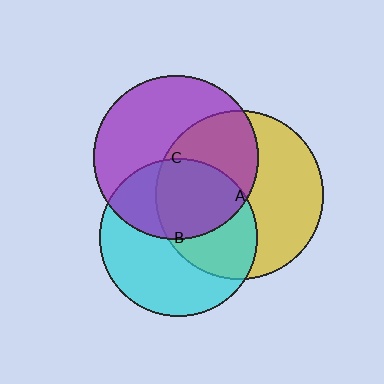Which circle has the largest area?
Circle A (yellow).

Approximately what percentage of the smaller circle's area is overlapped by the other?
Approximately 40%.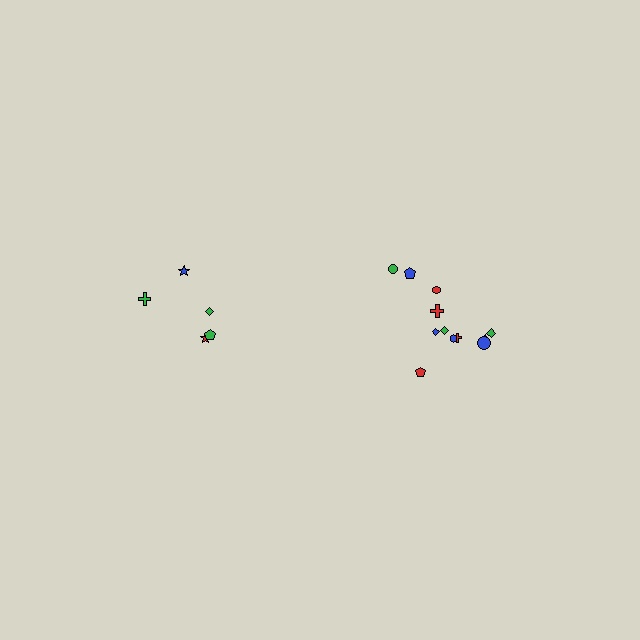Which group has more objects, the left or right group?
The right group.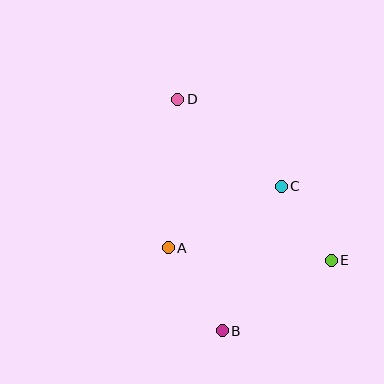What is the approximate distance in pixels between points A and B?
The distance between A and B is approximately 99 pixels.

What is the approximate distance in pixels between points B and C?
The distance between B and C is approximately 156 pixels.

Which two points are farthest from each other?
Points B and D are farthest from each other.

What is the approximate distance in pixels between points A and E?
The distance between A and E is approximately 164 pixels.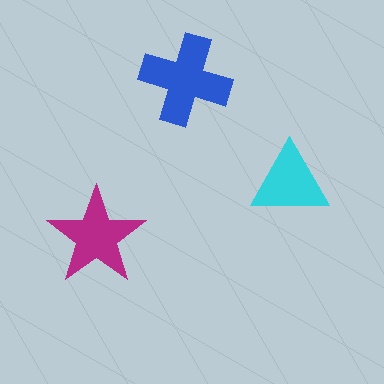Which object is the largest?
The blue cross.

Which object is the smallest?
The cyan triangle.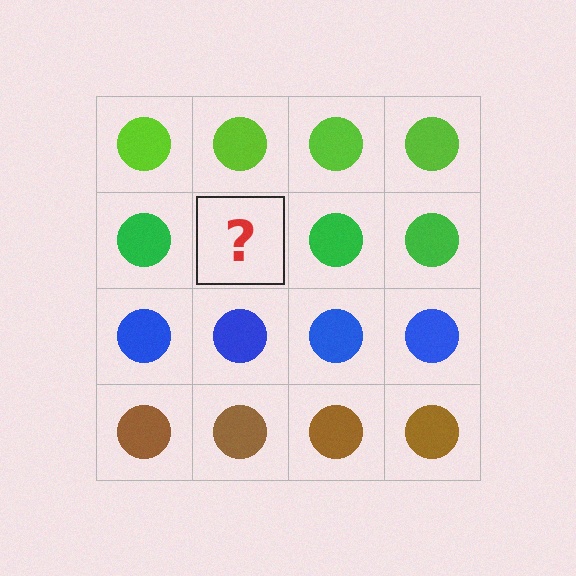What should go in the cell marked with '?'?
The missing cell should contain a green circle.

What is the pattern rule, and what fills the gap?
The rule is that each row has a consistent color. The gap should be filled with a green circle.